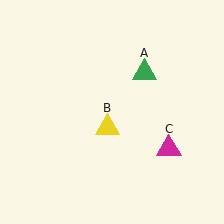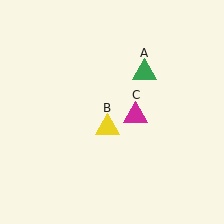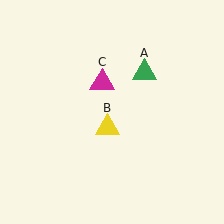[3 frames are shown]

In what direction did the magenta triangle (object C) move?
The magenta triangle (object C) moved up and to the left.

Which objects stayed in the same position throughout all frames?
Green triangle (object A) and yellow triangle (object B) remained stationary.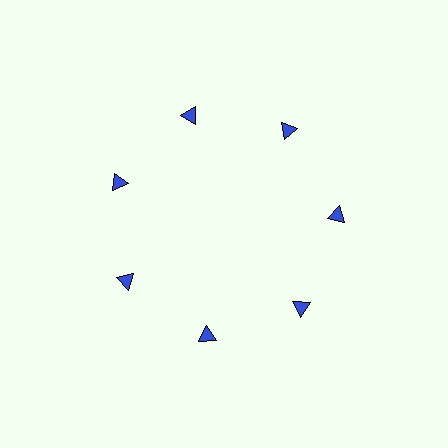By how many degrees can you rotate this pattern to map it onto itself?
The pattern maps onto itself every 51 degrees of rotation.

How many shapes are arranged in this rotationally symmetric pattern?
There are 7 shapes, arranged in 7 groups of 1.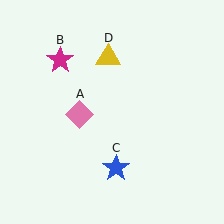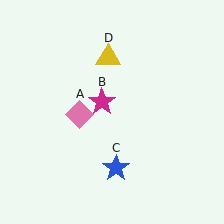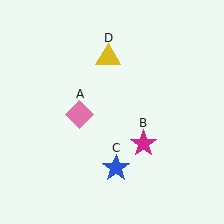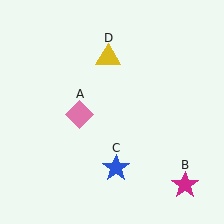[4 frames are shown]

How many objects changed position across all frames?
1 object changed position: magenta star (object B).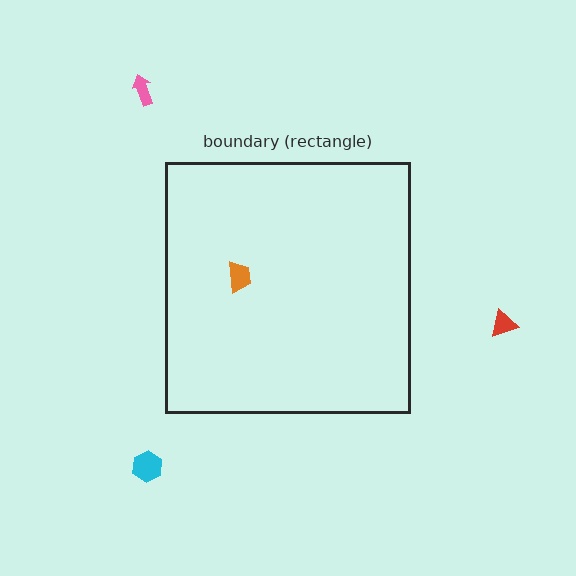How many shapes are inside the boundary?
1 inside, 3 outside.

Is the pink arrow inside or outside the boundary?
Outside.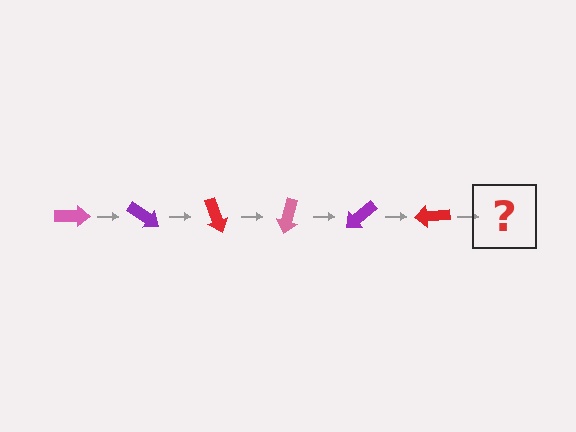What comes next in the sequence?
The next element should be a pink arrow, rotated 210 degrees from the start.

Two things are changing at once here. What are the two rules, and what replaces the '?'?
The two rules are that it rotates 35 degrees each step and the color cycles through pink, purple, and red. The '?' should be a pink arrow, rotated 210 degrees from the start.